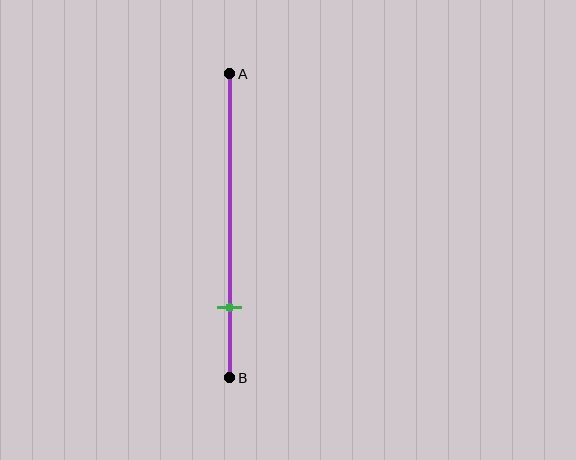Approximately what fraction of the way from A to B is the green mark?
The green mark is approximately 75% of the way from A to B.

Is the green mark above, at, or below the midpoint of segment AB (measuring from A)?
The green mark is below the midpoint of segment AB.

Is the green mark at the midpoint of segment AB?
No, the mark is at about 75% from A, not at the 50% midpoint.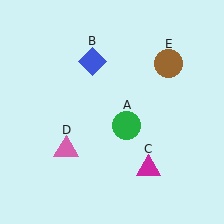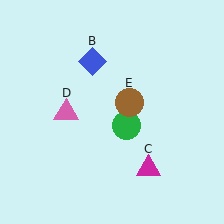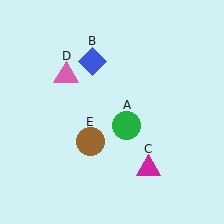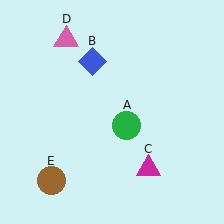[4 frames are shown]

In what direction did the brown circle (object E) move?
The brown circle (object E) moved down and to the left.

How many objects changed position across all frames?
2 objects changed position: pink triangle (object D), brown circle (object E).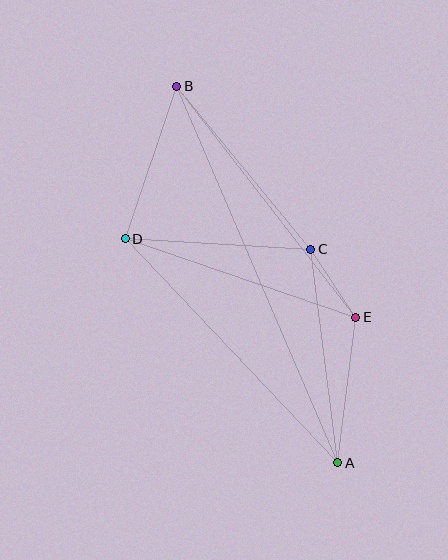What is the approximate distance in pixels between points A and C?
The distance between A and C is approximately 215 pixels.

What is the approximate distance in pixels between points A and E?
The distance between A and E is approximately 147 pixels.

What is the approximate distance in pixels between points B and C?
The distance between B and C is approximately 211 pixels.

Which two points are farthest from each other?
Points A and B are farthest from each other.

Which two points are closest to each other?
Points C and E are closest to each other.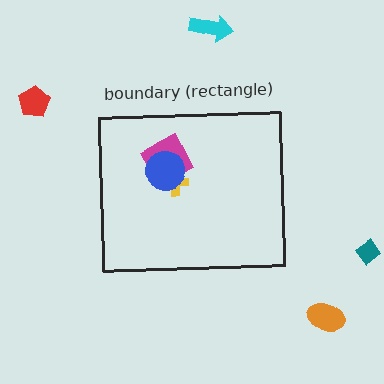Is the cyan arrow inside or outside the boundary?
Outside.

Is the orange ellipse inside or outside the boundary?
Outside.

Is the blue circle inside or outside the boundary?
Inside.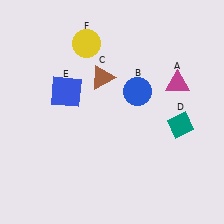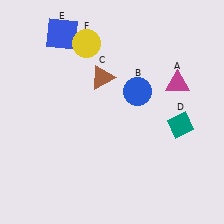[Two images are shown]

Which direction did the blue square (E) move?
The blue square (E) moved up.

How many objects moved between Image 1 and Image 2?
1 object moved between the two images.